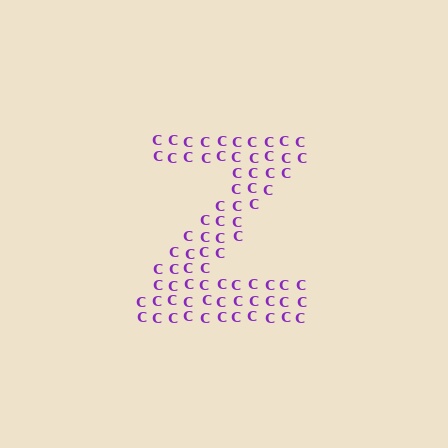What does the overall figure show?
The overall figure shows the letter Z.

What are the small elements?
The small elements are letter C's.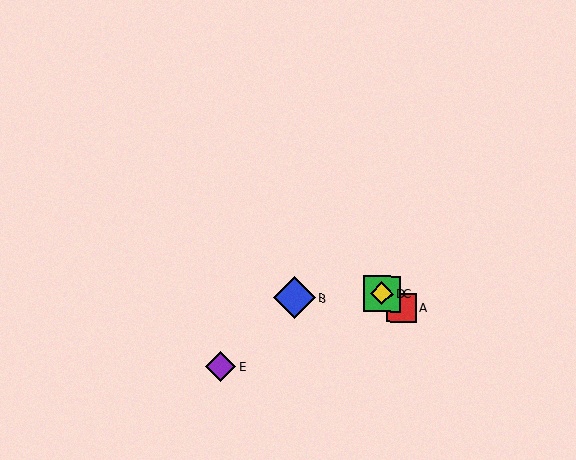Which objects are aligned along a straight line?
Objects A, C, D are aligned along a straight line.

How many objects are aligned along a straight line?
3 objects (A, C, D) are aligned along a straight line.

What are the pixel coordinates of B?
Object B is at (295, 298).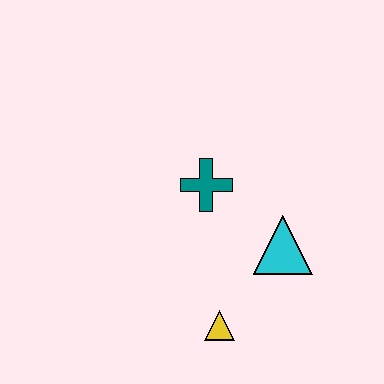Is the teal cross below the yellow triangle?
No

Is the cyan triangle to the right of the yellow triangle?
Yes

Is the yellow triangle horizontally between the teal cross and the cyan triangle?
Yes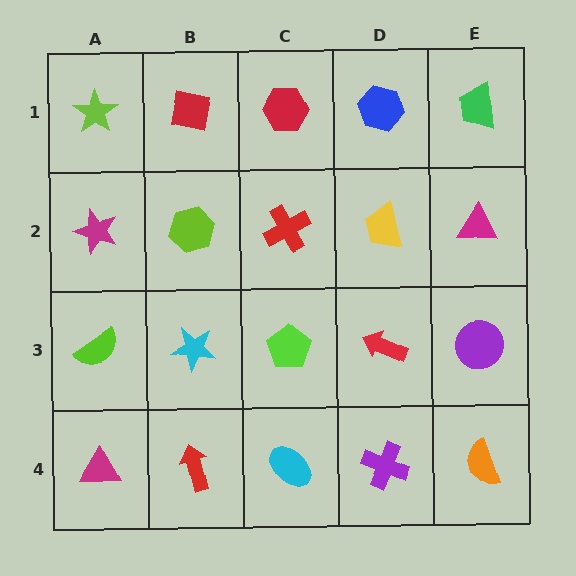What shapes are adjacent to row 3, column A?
A magenta star (row 2, column A), a magenta triangle (row 4, column A), a cyan star (row 3, column B).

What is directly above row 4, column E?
A purple circle.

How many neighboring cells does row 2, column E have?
3.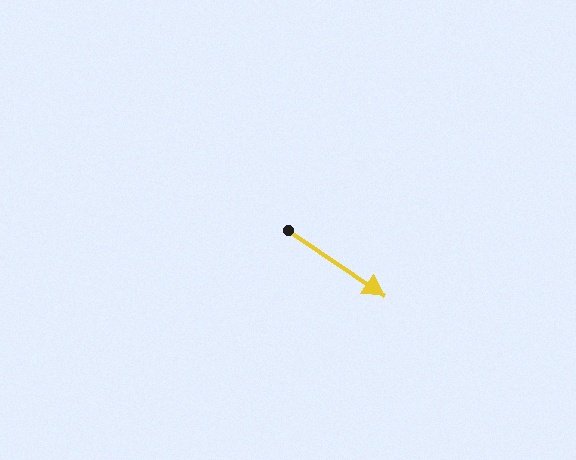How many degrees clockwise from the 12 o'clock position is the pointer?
Approximately 124 degrees.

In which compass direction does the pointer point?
Southeast.